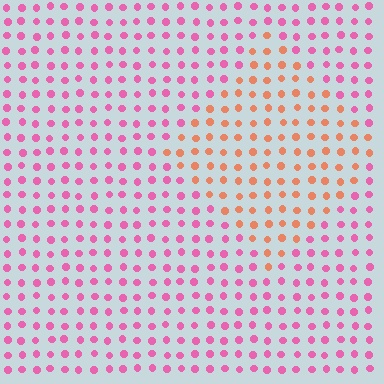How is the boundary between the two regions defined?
The boundary is defined purely by a slight shift in hue (about 49 degrees). Spacing, size, and orientation are identical on both sides.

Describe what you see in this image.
The image is filled with small pink elements in a uniform arrangement. A diamond-shaped region is visible where the elements are tinted to a slightly different hue, forming a subtle color boundary.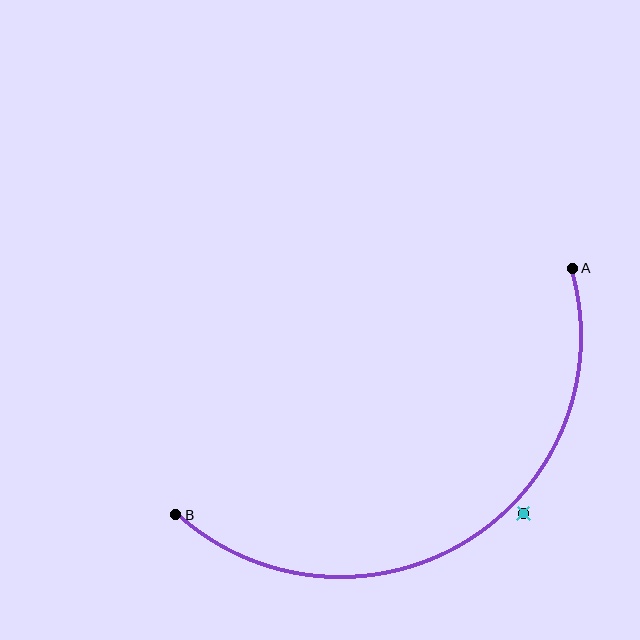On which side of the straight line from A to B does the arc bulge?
The arc bulges below the straight line connecting A and B.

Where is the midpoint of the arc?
The arc midpoint is the point on the curve farthest from the straight line joining A and B. It sits below that line.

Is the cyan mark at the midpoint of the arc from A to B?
No — the cyan mark does not lie on the arc at all. It sits slightly outside the curve.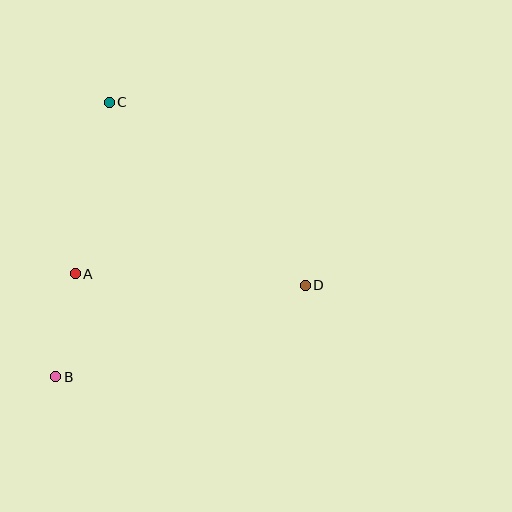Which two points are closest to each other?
Points A and B are closest to each other.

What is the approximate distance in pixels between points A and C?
The distance between A and C is approximately 175 pixels.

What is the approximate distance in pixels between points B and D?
The distance between B and D is approximately 265 pixels.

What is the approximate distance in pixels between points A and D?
The distance between A and D is approximately 230 pixels.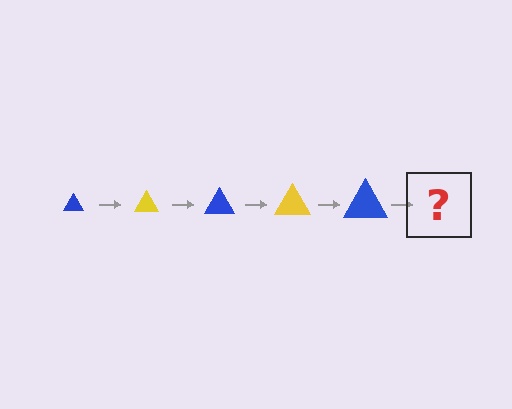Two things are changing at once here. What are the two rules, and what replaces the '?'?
The two rules are that the triangle grows larger each step and the color cycles through blue and yellow. The '?' should be a yellow triangle, larger than the previous one.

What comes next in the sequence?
The next element should be a yellow triangle, larger than the previous one.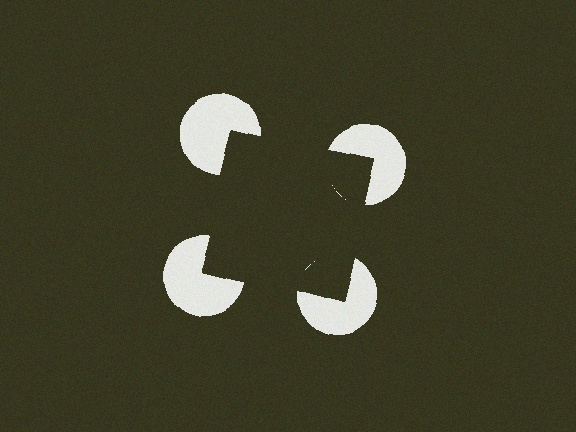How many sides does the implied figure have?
4 sides.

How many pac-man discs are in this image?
There are 4 — one at each vertex of the illusory square.